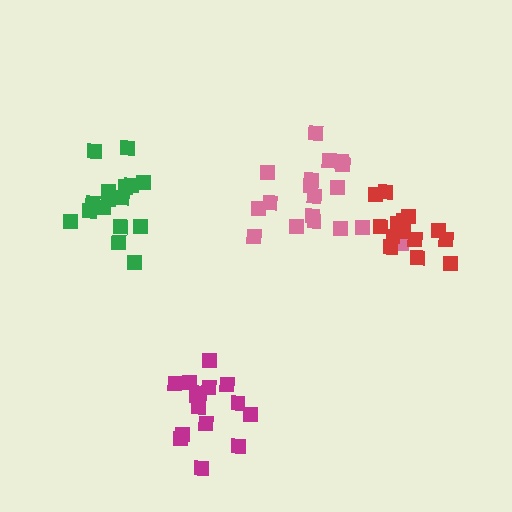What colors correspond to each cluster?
The clusters are colored: magenta, pink, red, green.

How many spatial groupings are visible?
There are 4 spatial groupings.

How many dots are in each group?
Group 1: 15 dots, Group 2: 18 dots, Group 3: 15 dots, Group 4: 16 dots (64 total).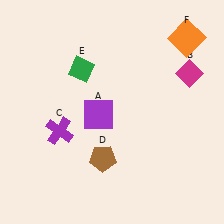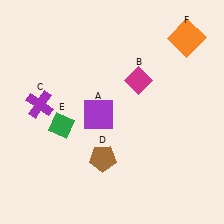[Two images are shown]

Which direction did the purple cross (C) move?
The purple cross (C) moved up.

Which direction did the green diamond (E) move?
The green diamond (E) moved down.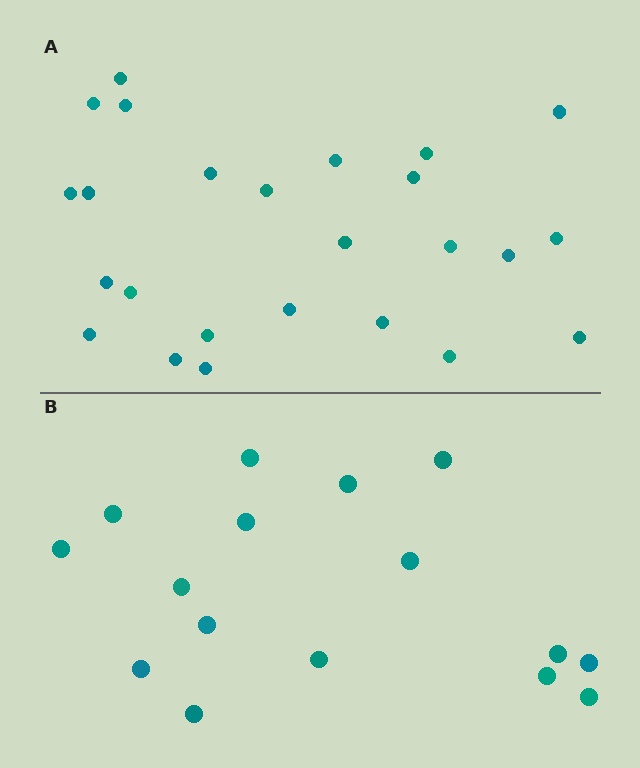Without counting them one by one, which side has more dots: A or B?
Region A (the top region) has more dots.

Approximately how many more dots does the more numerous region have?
Region A has roughly 8 or so more dots than region B.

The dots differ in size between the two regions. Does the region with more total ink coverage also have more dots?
No. Region B has more total ink coverage because its dots are larger, but region A actually contains more individual dots. Total area can be misleading — the number of items is what matters here.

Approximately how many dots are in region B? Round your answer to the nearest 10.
About 20 dots. (The exact count is 16, which rounds to 20.)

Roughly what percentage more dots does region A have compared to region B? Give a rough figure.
About 55% more.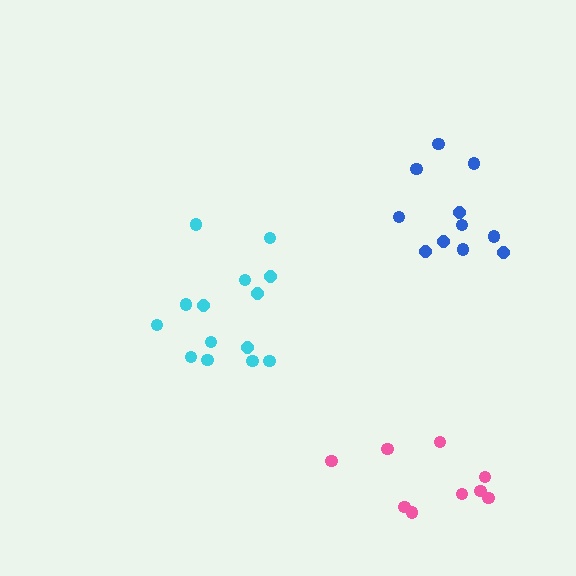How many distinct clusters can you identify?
There are 3 distinct clusters.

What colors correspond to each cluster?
The clusters are colored: cyan, pink, blue.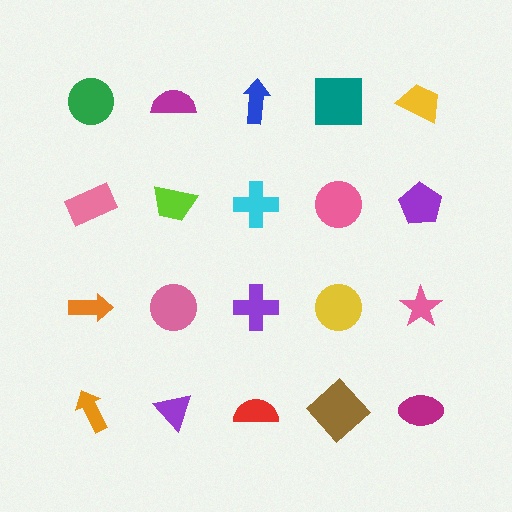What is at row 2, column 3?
A cyan cross.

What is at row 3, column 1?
An orange arrow.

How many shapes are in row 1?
5 shapes.